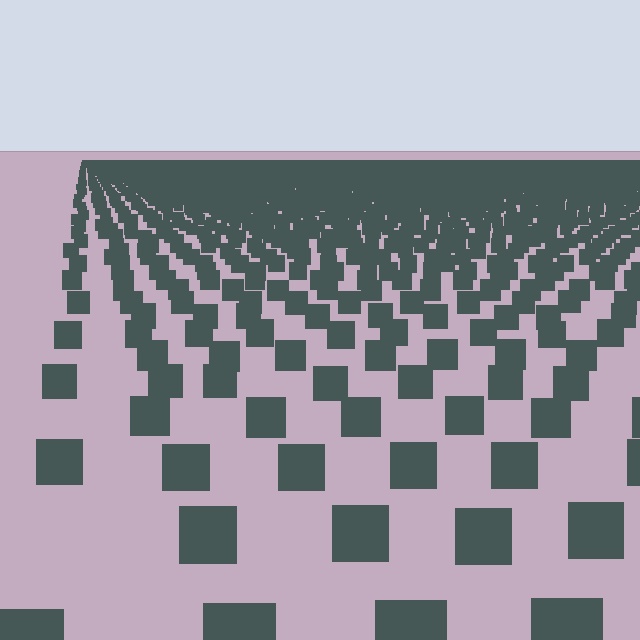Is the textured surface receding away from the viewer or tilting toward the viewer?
The surface is receding away from the viewer. Texture elements get smaller and denser toward the top.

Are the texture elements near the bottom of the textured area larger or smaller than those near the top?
Larger. Near the bottom, elements are closer to the viewer and appear at a bigger on-screen size.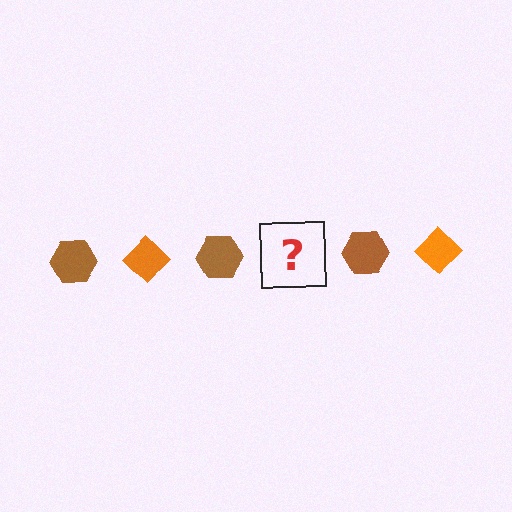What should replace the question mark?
The question mark should be replaced with an orange diamond.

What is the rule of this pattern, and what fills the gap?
The rule is that the pattern alternates between brown hexagon and orange diamond. The gap should be filled with an orange diamond.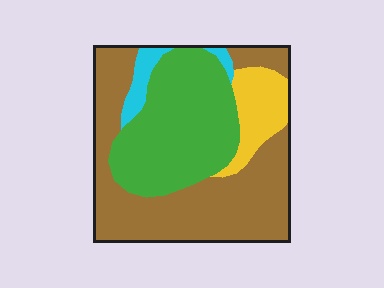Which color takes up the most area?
Brown, at roughly 50%.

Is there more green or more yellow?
Green.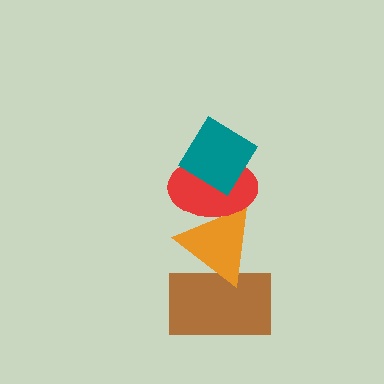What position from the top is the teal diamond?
The teal diamond is 1st from the top.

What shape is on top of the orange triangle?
The red ellipse is on top of the orange triangle.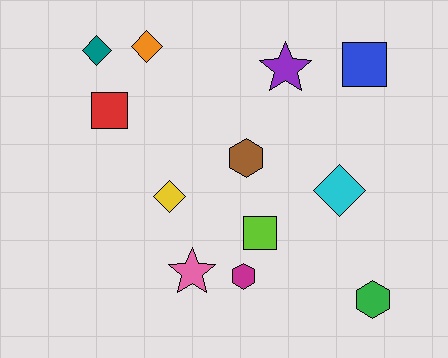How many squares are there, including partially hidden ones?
There are 3 squares.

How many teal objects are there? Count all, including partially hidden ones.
There is 1 teal object.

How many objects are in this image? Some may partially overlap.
There are 12 objects.